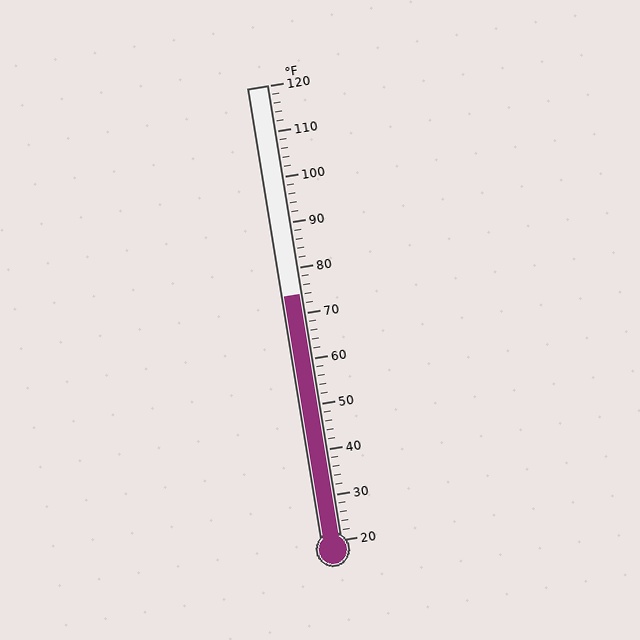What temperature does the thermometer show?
The thermometer shows approximately 74°F.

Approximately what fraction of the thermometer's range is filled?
The thermometer is filled to approximately 55% of its range.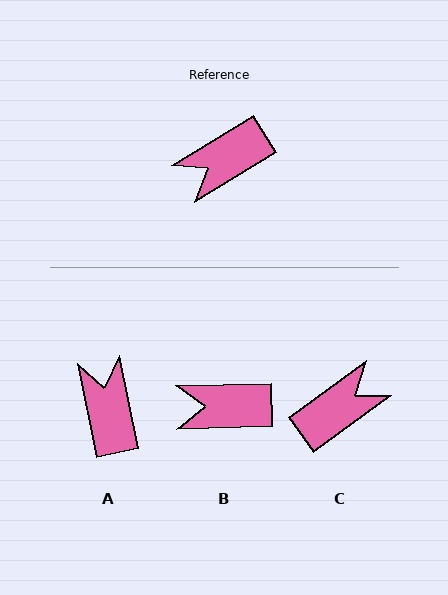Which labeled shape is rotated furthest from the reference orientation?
C, about 175 degrees away.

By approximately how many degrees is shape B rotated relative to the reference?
Approximately 30 degrees clockwise.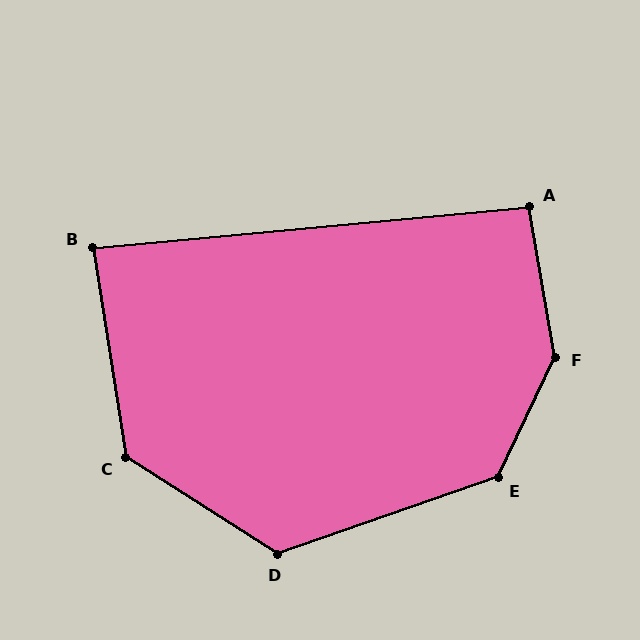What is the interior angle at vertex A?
Approximately 94 degrees (approximately right).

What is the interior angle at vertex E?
Approximately 134 degrees (obtuse).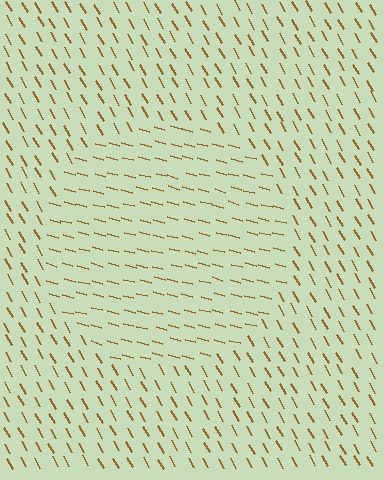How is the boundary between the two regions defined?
The boundary is defined purely by a change in line orientation (approximately 45 degrees difference). All lines are the same color and thickness.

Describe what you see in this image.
The image is filled with small brown line segments. A circle region in the image has lines oriented differently from the surrounding lines, creating a visible texture boundary.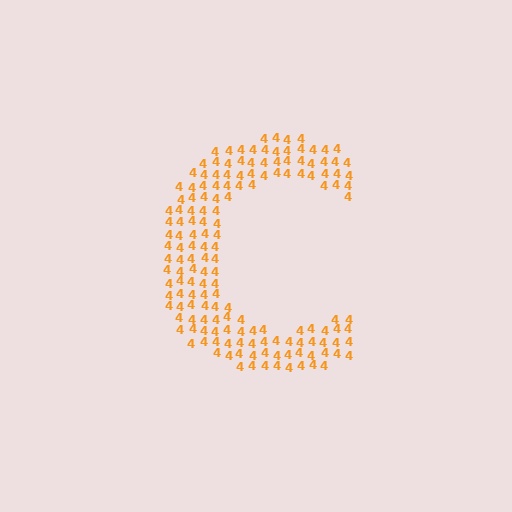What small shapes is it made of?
It is made of small digit 4's.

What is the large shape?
The large shape is the letter C.